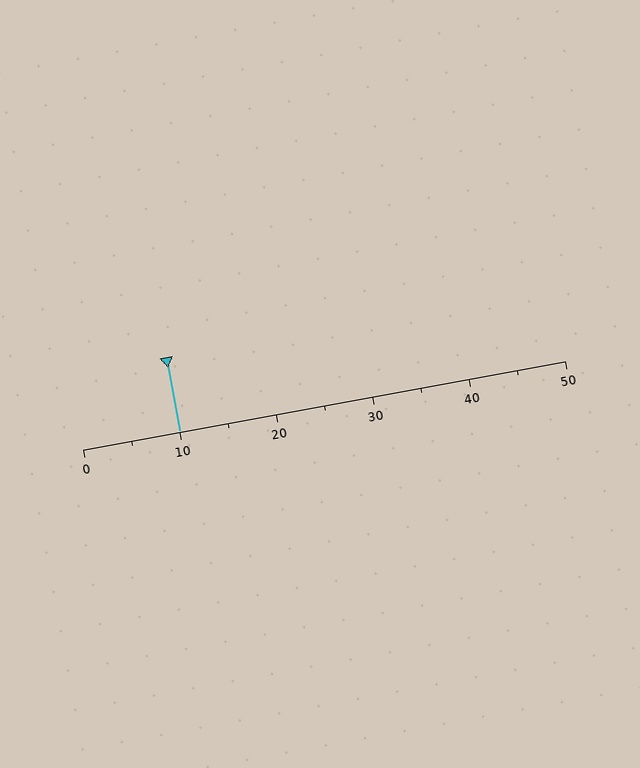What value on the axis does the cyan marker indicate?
The marker indicates approximately 10.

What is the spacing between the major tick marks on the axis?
The major ticks are spaced 10 apart.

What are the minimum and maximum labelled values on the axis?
The axis runs from 0 to 50.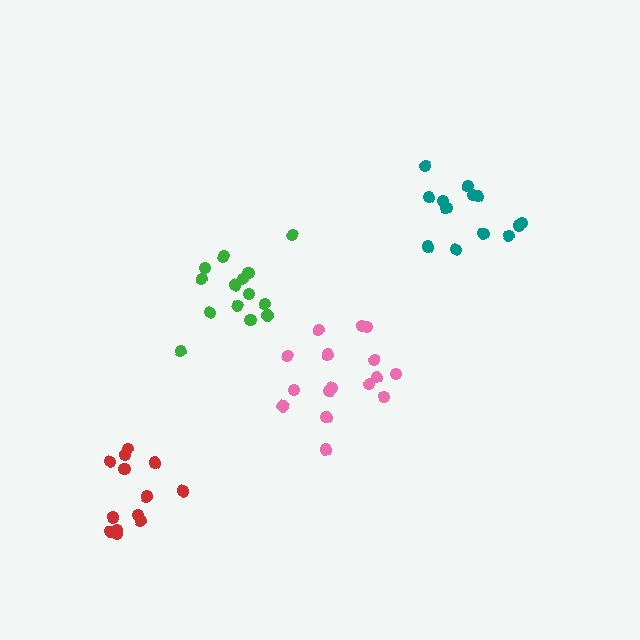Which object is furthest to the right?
The teal cluster is rightmost.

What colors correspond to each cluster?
The clusters are colored: teal, red, green, pink.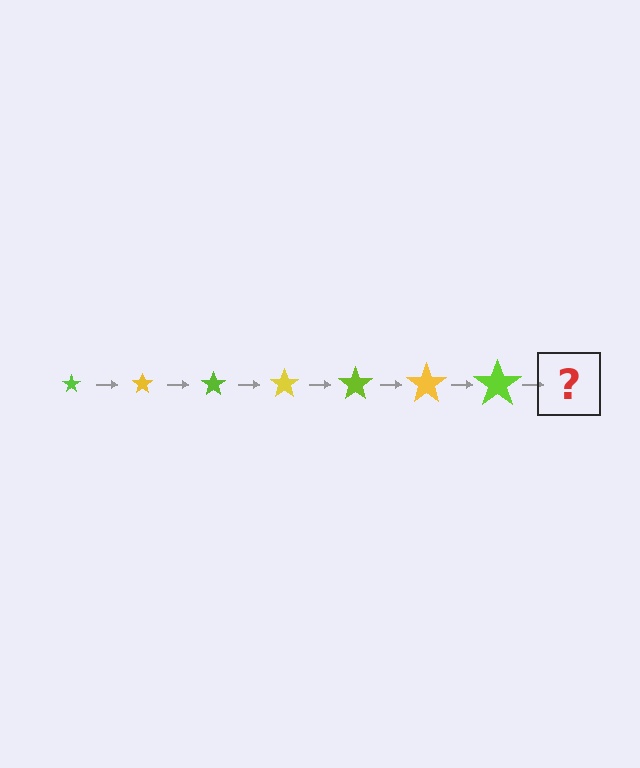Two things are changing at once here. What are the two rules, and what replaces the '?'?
The two rules are that the star grows larger each step and the color cycles through lime and yellow. The '?' should be a yellow star, larger than the previous one.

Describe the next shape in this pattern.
It should be a yellow star, larger than the previous one.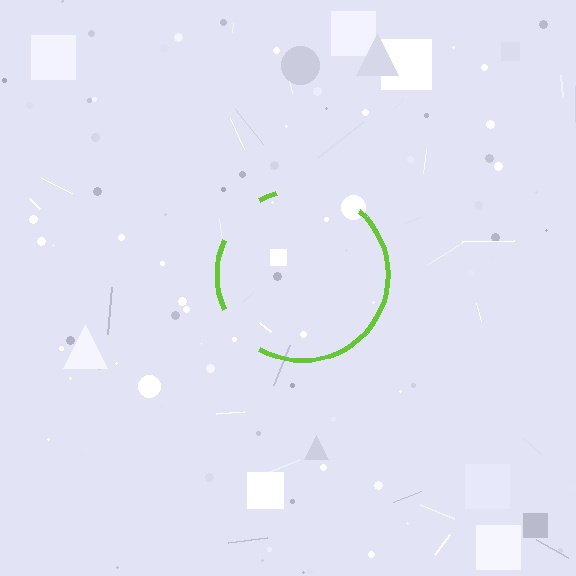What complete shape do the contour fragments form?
The contour fragments form a circle.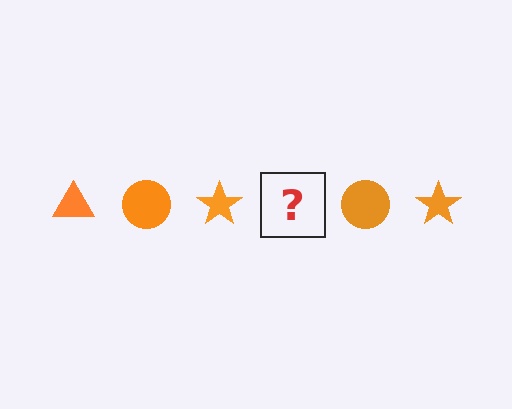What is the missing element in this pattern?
The missing element is an orange triangle.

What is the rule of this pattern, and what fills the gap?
The rule is that the pattern cycles through triangle, circle, star shapes in orange. The gap should be filled with an orange triangle.